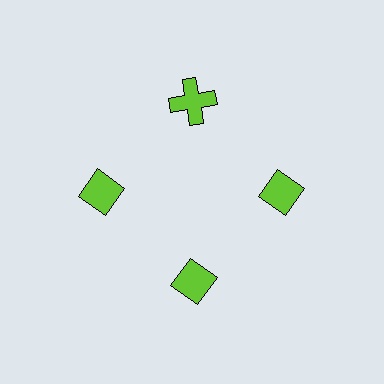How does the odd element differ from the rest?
It has a different shape: cross instead of diamond.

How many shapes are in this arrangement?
There are 4 shapes arranged in a ring pattern.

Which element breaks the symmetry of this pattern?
The lime cross at roughly the 12 o'clock position breaks the symmetry. All other shapes are lime diamonds.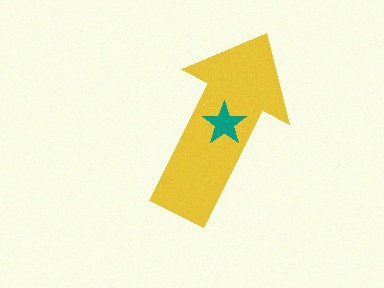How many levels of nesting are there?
2.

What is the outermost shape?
The yellow arrow.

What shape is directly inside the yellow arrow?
The teal star.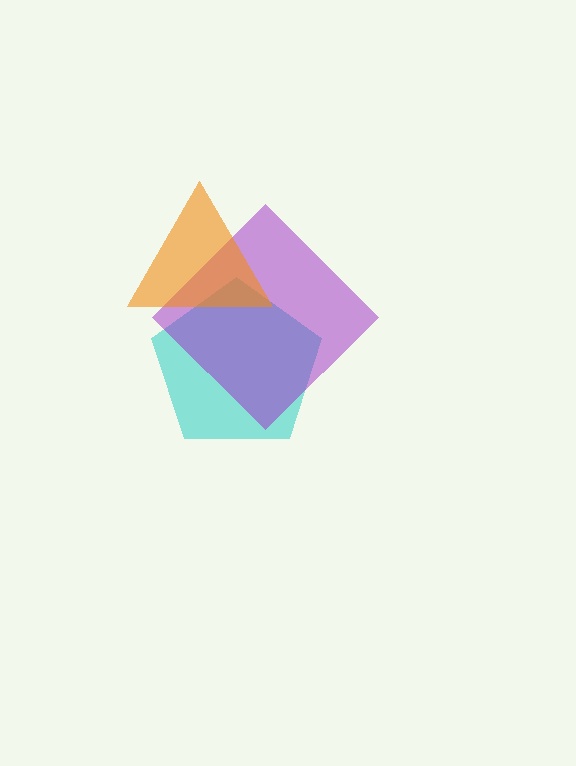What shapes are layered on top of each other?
The layered shapes are: a cyan pentagon, a purple diamond, an orange triangle.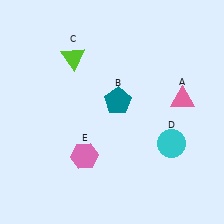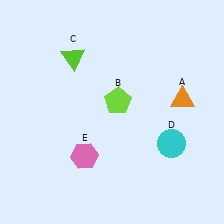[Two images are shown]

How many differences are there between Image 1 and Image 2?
There are 2 differences between the two images.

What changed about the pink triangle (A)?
In Image 1, A is pink. In Image 2, it changed to orange.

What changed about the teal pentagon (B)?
In Image 1, B is teal. In Image 2, it changed to lime.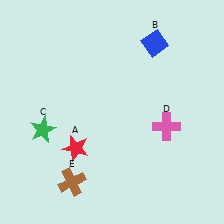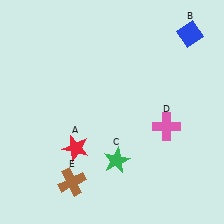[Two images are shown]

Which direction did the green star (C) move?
The green star (C) moved right.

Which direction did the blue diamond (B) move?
The blue diamond (B) moved right.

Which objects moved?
The objects that moved are: the blue diamond (B), the green star (C).